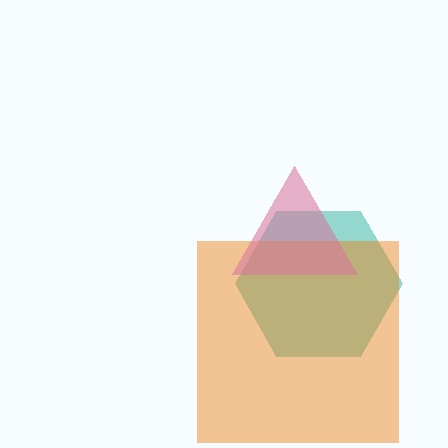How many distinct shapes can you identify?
There are 3 distinct shapes: a teal hexagon, an orange square, a pink triangle.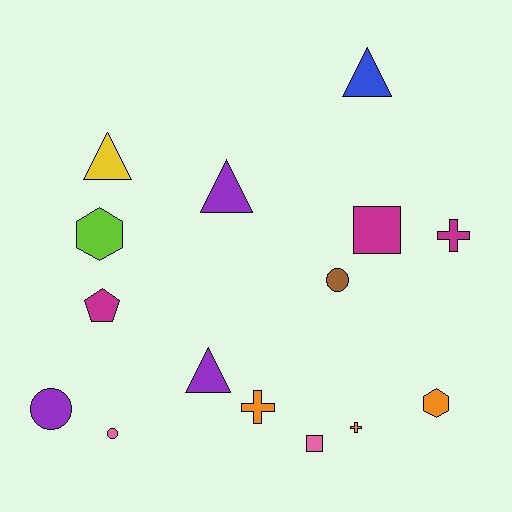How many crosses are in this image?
There are 3 crosses.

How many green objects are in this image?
There are no green objects.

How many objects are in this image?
There are 15 objects.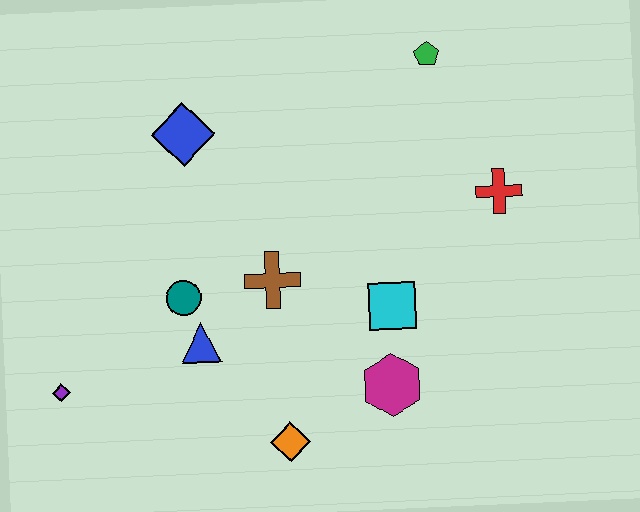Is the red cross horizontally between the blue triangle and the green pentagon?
No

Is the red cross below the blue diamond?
Yes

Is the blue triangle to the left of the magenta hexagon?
Yes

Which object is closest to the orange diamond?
The magenta hexagon is closest to the orange diamond.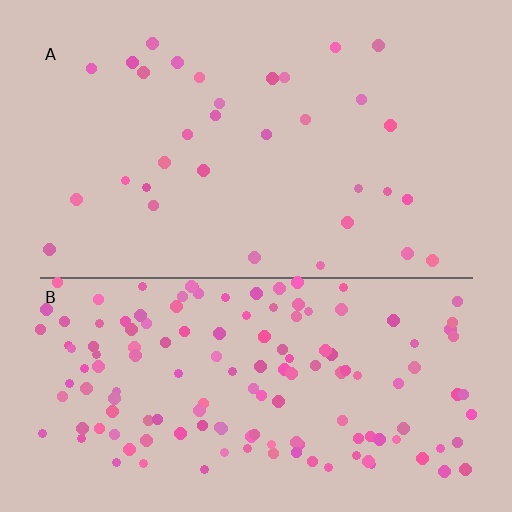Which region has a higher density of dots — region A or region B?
B (the bottom).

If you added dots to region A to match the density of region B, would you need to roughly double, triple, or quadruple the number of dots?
Approximately quadruple.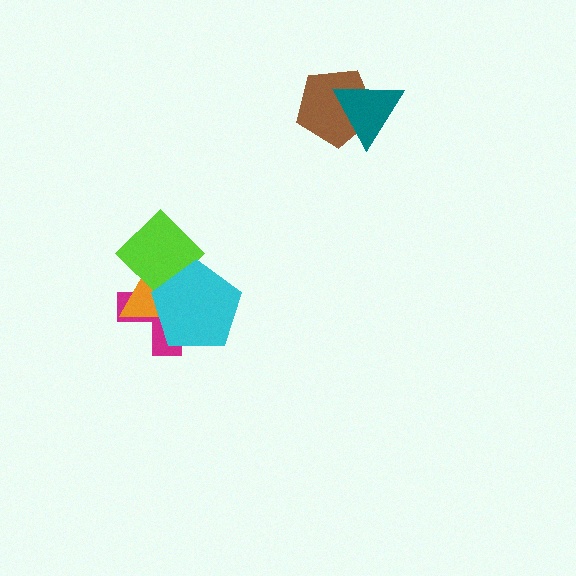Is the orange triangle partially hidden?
Yes, it is partially covered by another shape.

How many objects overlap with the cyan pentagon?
3 objects overlap with the cyan pentagon.